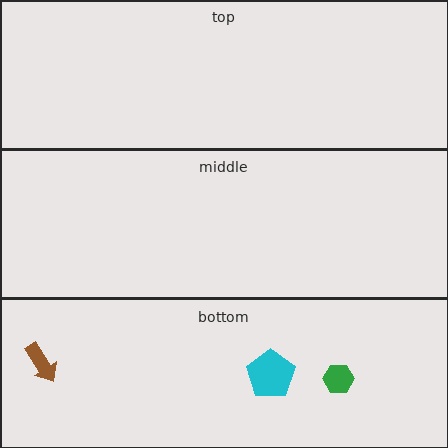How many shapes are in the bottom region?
3.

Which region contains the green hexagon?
The bottom region.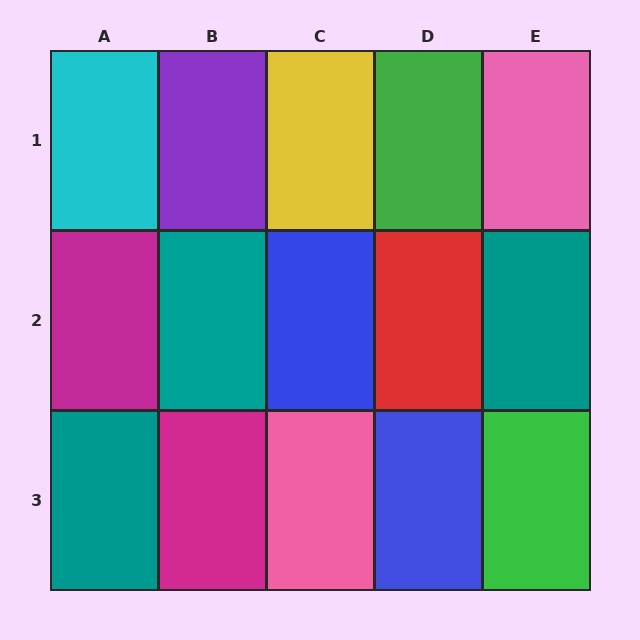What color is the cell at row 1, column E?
Pink.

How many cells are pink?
2 cells are pink.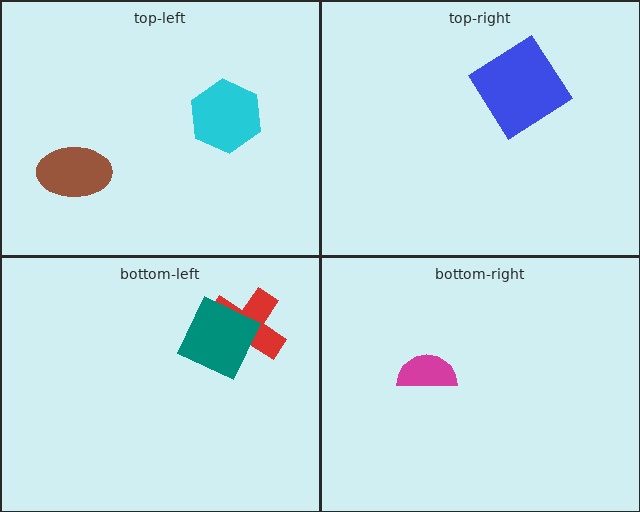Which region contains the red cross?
The bottom-left region.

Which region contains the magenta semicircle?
The bottom-right region.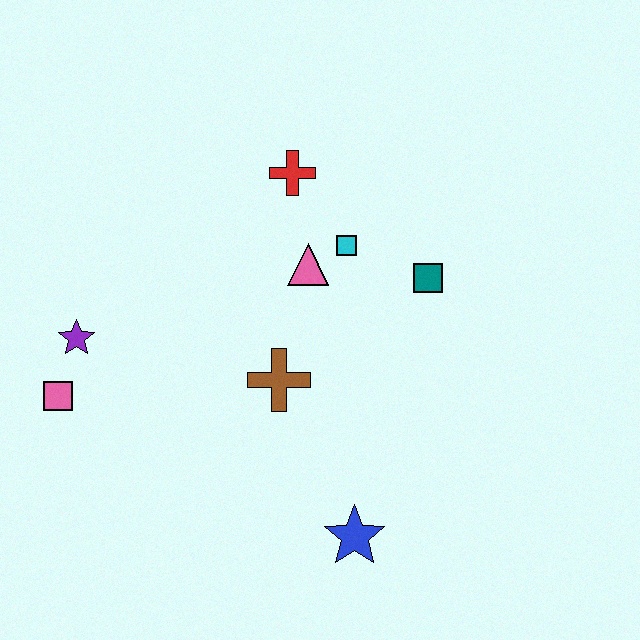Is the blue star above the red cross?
No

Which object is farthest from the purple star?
The teal square is farthest from the purple star.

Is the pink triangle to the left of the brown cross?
No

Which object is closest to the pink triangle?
The cyan square is closest to the pink triangle.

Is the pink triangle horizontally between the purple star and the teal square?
Yes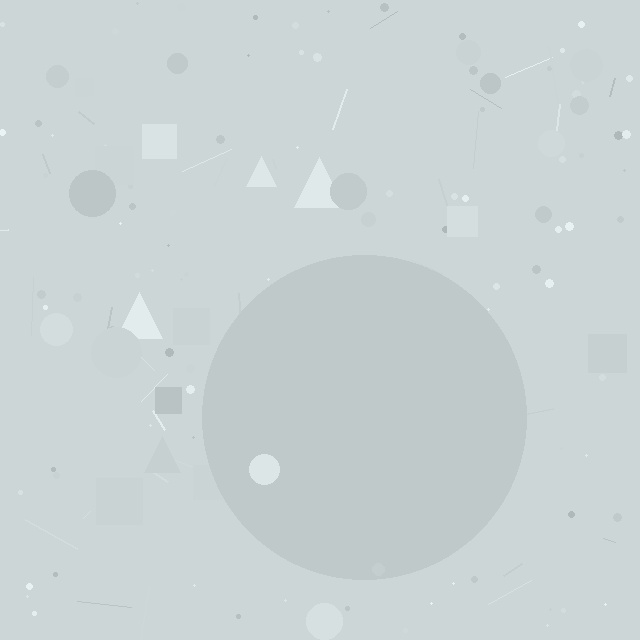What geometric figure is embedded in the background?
A circle is embedded in the background.